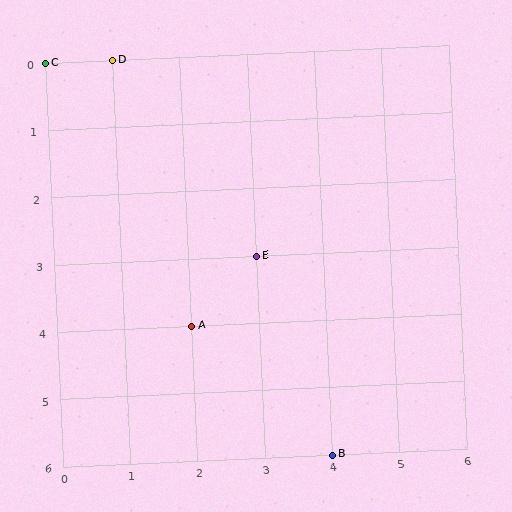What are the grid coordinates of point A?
Point A is at grid coordinates (2, 4).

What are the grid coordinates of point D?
Point D is at grid coordinates (1, 0).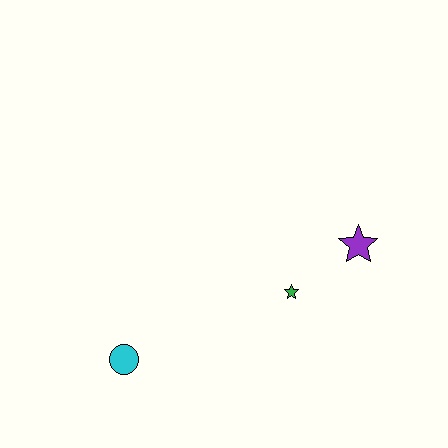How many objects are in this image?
There are 3 objects.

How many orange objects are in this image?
There are no orange objects.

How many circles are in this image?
There is 1 circle.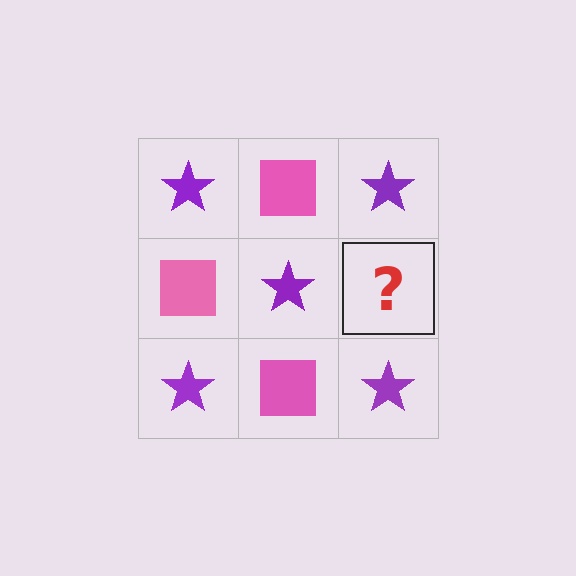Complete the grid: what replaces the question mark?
The question mark should be replaced with a pink square.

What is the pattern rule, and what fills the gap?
The rule is that it alternates purple star and pink square in a checkerboard pattern. The gap should be filled with a pink square.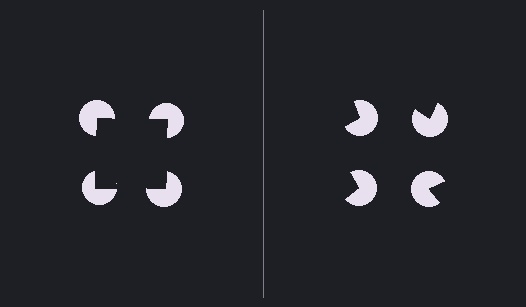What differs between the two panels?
The pac-man discs are positioned identically on both sides; only the wedge orientations differ. On the left they align to a square; on the right they are misaligned.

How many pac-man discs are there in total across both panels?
8 — 4 on each side.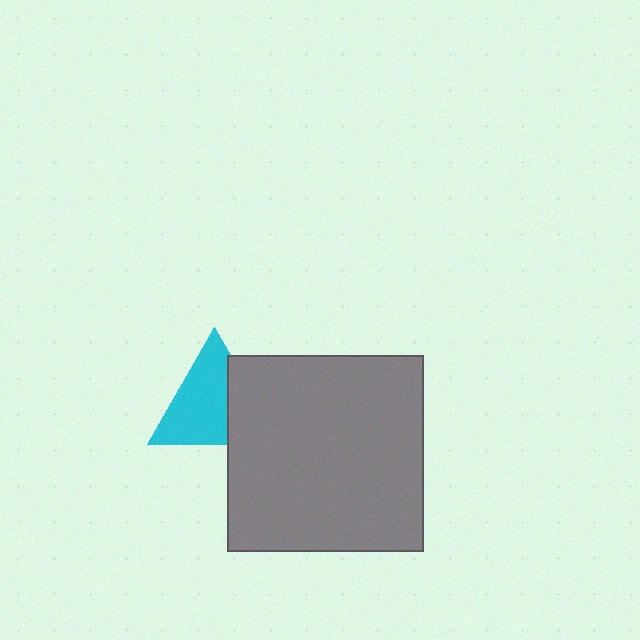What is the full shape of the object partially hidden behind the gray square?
The partially hidden object is a cyan triangle.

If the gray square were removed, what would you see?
You would see the complete cyan triangle.